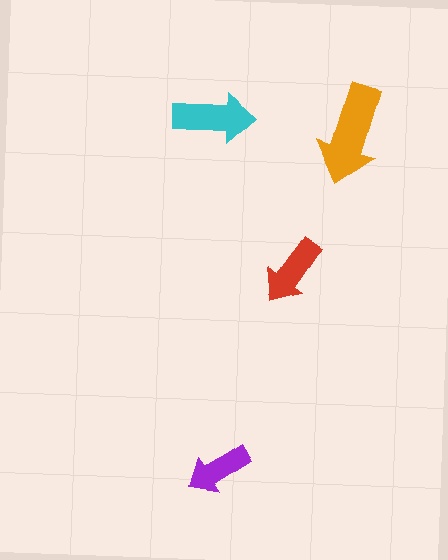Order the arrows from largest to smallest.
the orange one, the cyan one, the red one, the purple one.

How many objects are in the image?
There are 4 objects in the image.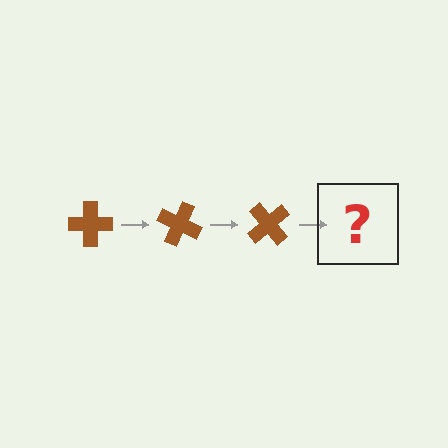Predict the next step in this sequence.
The next step is a brown cross rotated 75 degrees.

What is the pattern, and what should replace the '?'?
The pattern is that the cross rotates 25 degrees each step. The '?' should be a brown cross rotated 75 degrees.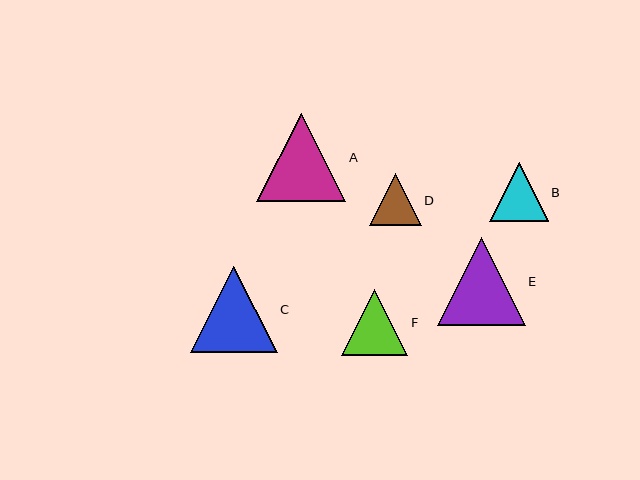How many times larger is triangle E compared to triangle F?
Triangle E is approximately 1.3 times the size of triangle F.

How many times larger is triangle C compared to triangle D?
Triangle C is approximately 1.7 times the size of triangle D.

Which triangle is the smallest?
Triangle D is the smallest with a size of approximately 52 pixels.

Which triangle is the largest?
Triangle A is the largest with a size of approximately 89 pixels.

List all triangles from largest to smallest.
From largest to smallest: A, E, C, F, B, D.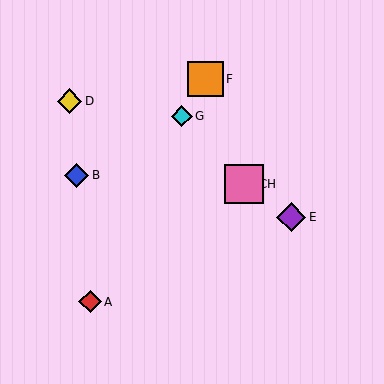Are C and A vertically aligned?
No, C is at x≈244 and A is at x≈90.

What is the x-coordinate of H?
Object H is at x≈244.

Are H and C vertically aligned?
Yes, both are at x≈244.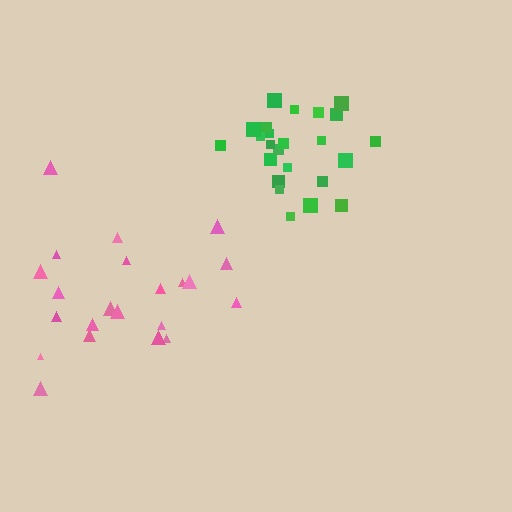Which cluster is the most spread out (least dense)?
Pink.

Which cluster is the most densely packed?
Green.